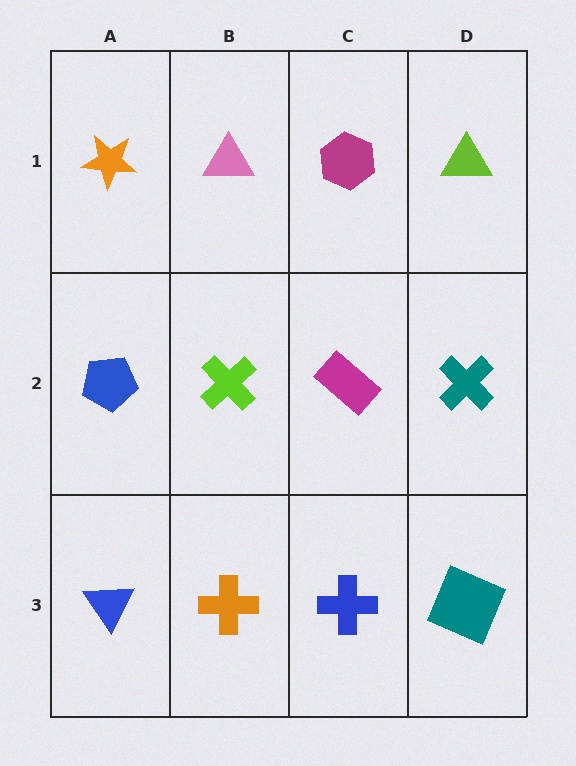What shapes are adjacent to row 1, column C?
A magenta rectangle (row 2, column C), a pink triangle (row 1, column B), a lime triangle (row 1, column D).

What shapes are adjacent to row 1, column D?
A teal cross (row 2, column D), a magenta hexagon (row 1, column C).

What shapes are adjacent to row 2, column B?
A pink triangle (row 1, column B), an orange cross (row 3, column B), a blue pentagon (row 2, column A), a magenta rectangle (row 2, column C).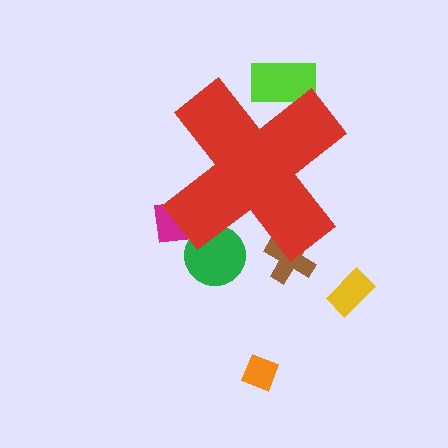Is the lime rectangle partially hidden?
Yes, the lime rectangle is partially hidden behind the red cross.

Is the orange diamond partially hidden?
No, the orange diamond is fully visible.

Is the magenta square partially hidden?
Yes, the magenta square is partially hidden behind the red cross.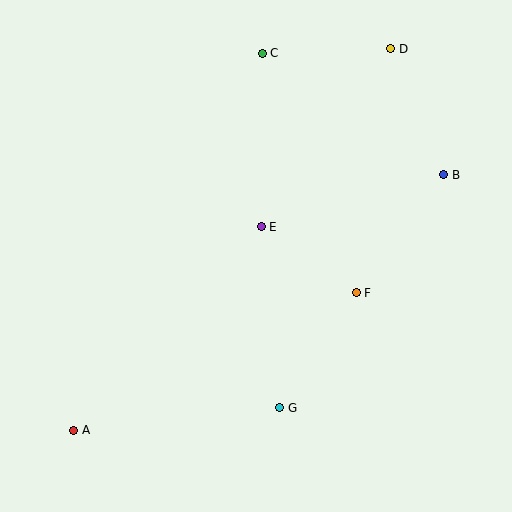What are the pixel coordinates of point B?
Point B is at (444, 175).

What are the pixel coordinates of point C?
Point C is at (262, 53).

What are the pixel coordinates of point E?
Point E is at (261, 227).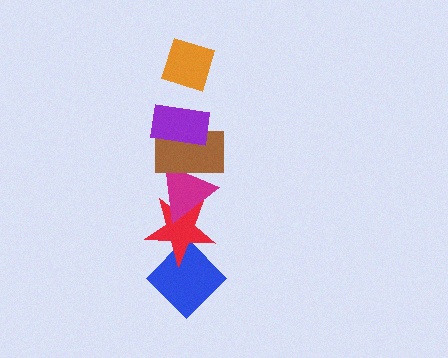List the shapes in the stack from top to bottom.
From top to bottom: the orange diamond, the purple rectangle, the brown rectangle, the magenta triangle, the red star, the blue diamond.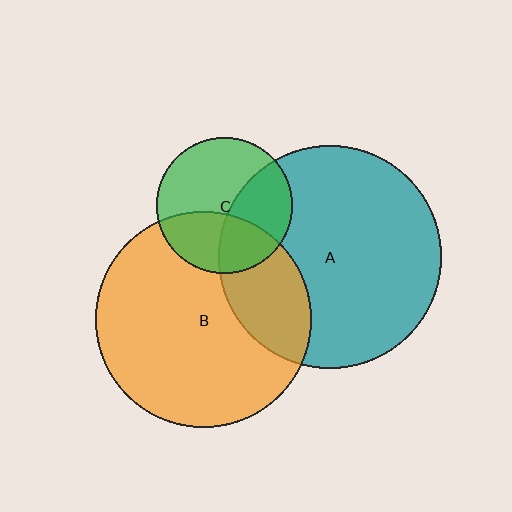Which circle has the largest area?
Circle A (teal).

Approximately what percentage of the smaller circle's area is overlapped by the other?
Approximately 35%.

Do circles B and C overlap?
Yes.